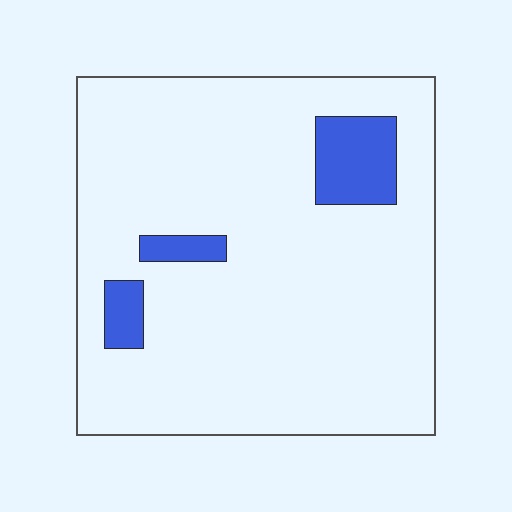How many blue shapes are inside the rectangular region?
3.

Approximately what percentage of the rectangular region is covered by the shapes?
Approximately 10%.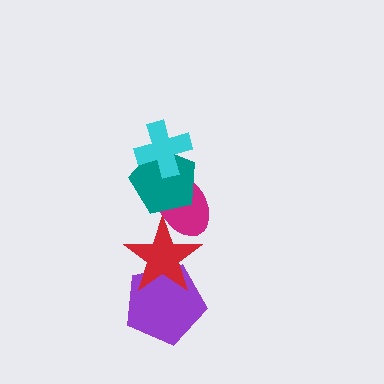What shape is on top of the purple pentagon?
The red star is on top of the purple pentagon.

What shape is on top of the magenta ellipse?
The teal pentagon is on top of the magenta ellipse.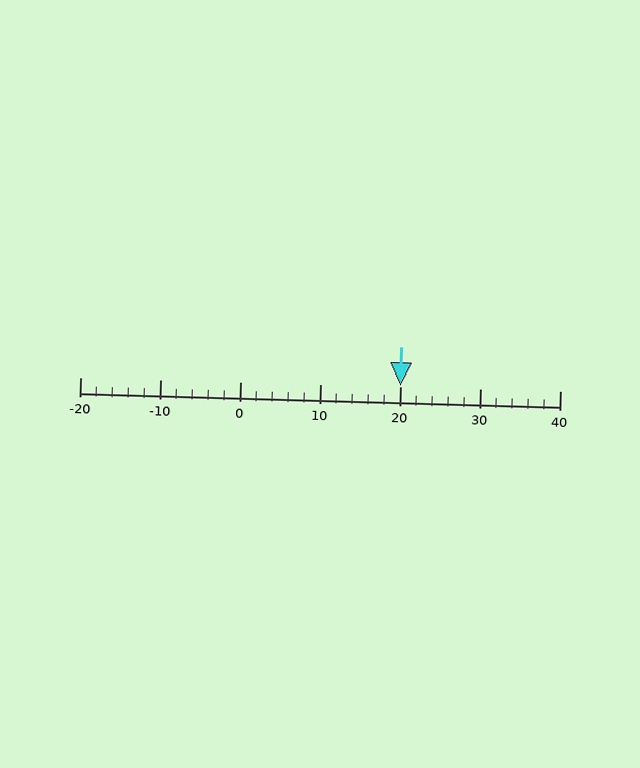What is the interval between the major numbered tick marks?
The major tick marks are spaced 10 units apart.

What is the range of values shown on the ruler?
The ruler shows values from -20 to 40.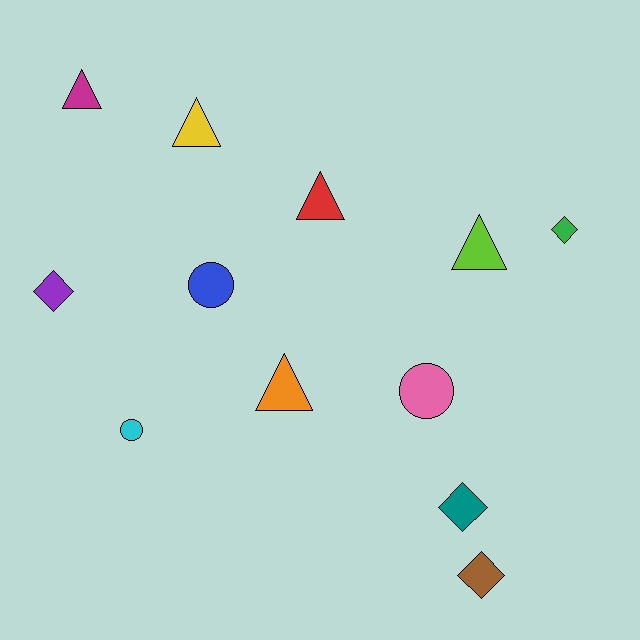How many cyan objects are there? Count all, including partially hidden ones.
There is 1 cyan object.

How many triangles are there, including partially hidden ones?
There are 5 triangles.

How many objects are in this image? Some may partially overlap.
There are 12 objects.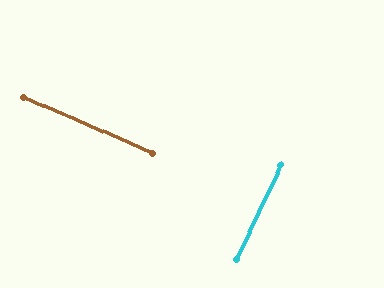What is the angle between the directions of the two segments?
Approximately 89 degrees.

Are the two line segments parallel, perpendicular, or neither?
Perpendicular — they meet at approximately 89°.